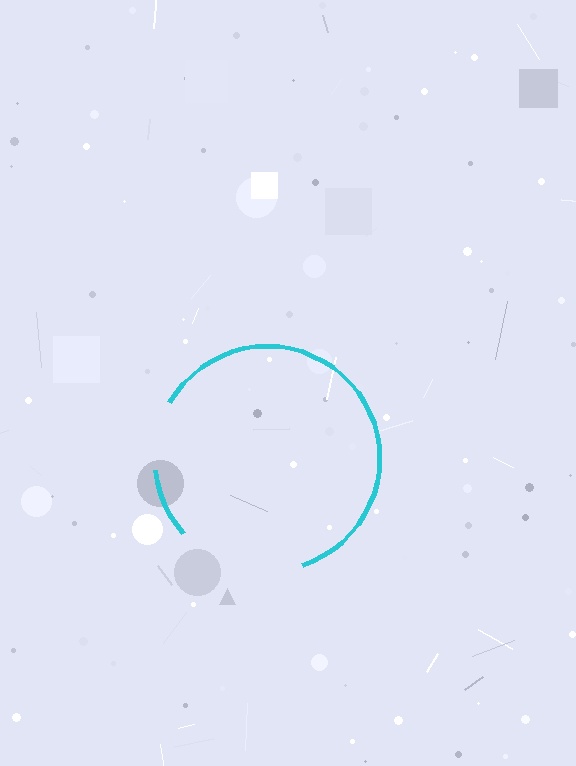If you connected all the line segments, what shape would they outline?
They would outline a circle.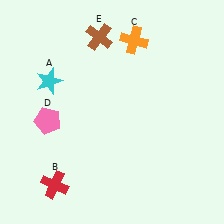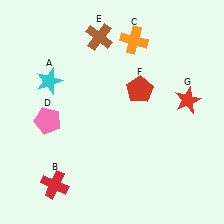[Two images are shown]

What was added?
A red pentagon (F), a red star (G) were added in Image 2.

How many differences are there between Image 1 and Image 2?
There are 2 differences between the two images.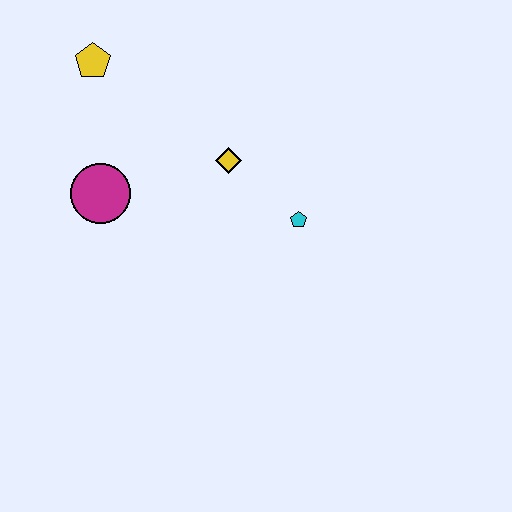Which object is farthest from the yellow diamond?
The yellow pentagon is farthest from the yellow diamond.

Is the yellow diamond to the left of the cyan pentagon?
Yes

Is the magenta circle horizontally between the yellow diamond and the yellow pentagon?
Yes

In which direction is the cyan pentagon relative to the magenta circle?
The cyan pentagon is to the right of the magenta circle.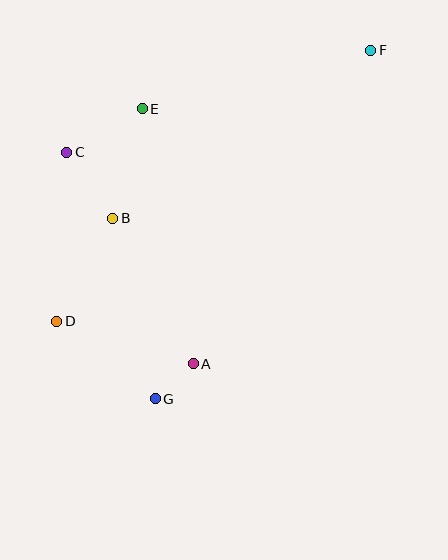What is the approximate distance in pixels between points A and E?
The distance between A and E is approximately 260 pixels.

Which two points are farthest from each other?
Points D and F are farthest from each other.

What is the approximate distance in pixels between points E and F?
The distance between E and F is approximately 236 pixels.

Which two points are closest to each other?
Points A and G are closest to each other.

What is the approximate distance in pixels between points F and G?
The distance between F and G is approximately 410 pixels.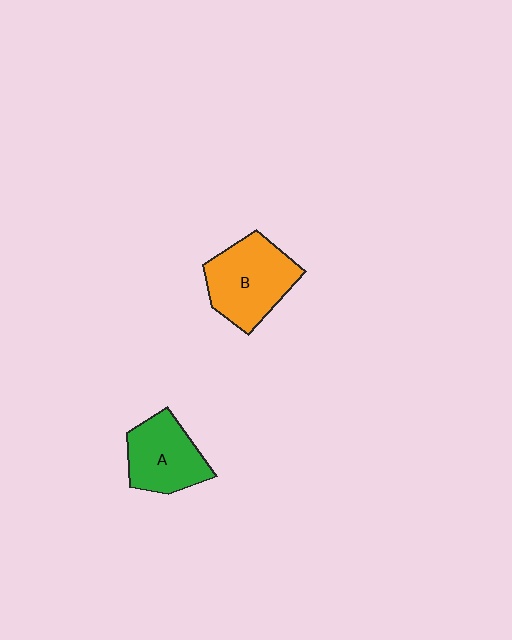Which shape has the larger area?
Shape B (orange).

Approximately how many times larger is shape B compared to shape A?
Approximately 1.2 times.